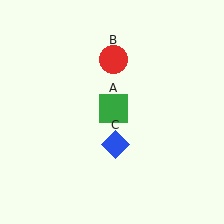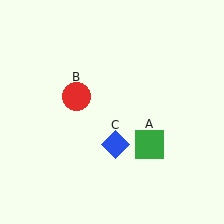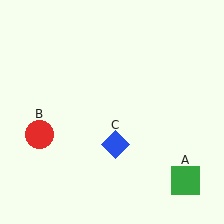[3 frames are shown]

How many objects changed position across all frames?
2 objects changed position: green square (object A), red circle (object B).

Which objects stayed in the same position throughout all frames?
Blue diamond (object C) remained stationary.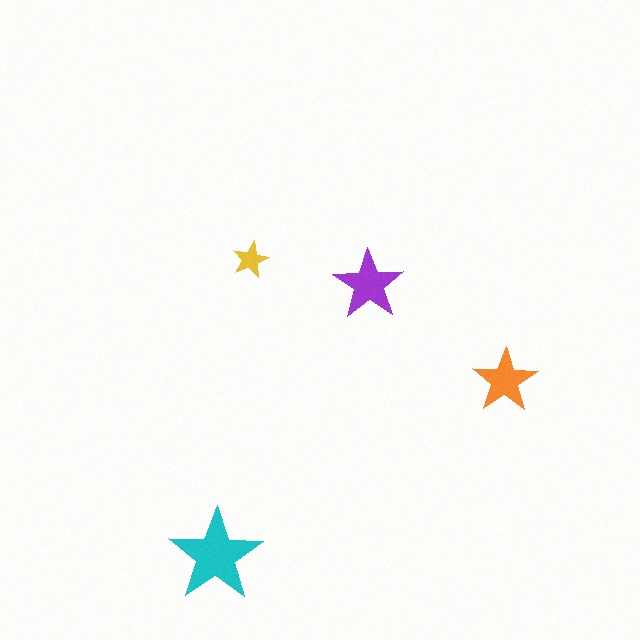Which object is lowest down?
The cyan star is bottommost.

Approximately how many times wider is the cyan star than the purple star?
About 1.5 times wider.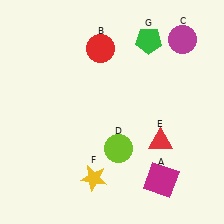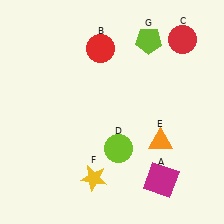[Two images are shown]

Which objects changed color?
C changed from magenta to red. E changed from red to orange. G changed from green to lime.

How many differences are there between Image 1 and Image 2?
There are 3 differences between the two images.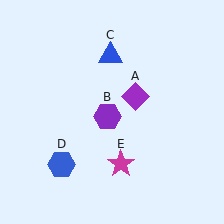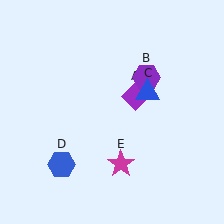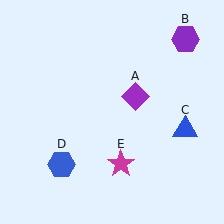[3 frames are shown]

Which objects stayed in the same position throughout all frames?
Purple diamond (object A) and blue hexagon (object D) and magenta star (object E) remained stationary.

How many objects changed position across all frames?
2 objects changed position: purple hexagon (object B), blue triangle (object C).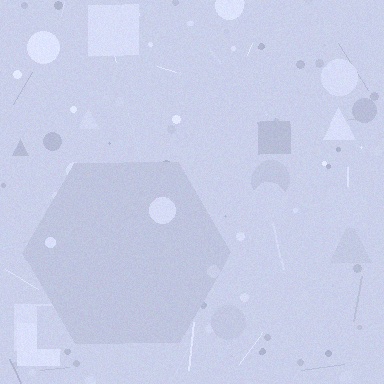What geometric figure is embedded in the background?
A hexagon is embedded in the background.